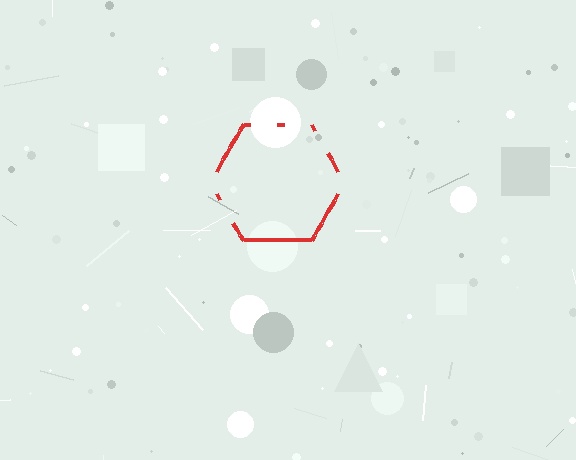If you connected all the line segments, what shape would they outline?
They would outline a hexagon.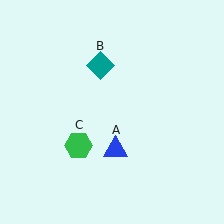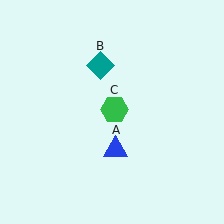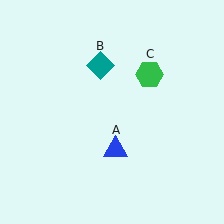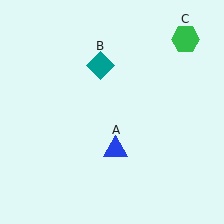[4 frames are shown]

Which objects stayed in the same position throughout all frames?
Blue triangle (object A) and teal diamond (object B) remained stationary.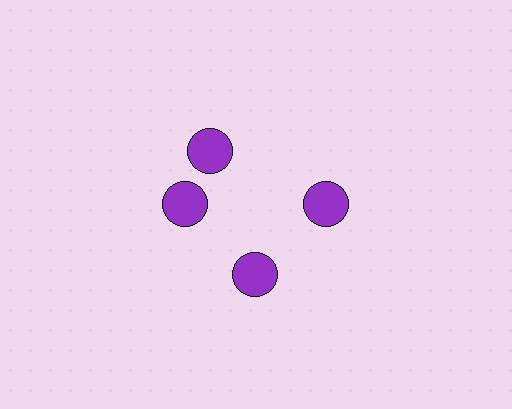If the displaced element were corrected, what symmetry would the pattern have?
It would have 4-fold rotational symmetry — the pattern would map onto itself every 90 degrees.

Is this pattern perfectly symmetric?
No. The 4 purple circles are arranged in a ring, but one element near the 12 o'clock position is rotated out of alignment along the ring, breaking the 4-fold rotational symmetry.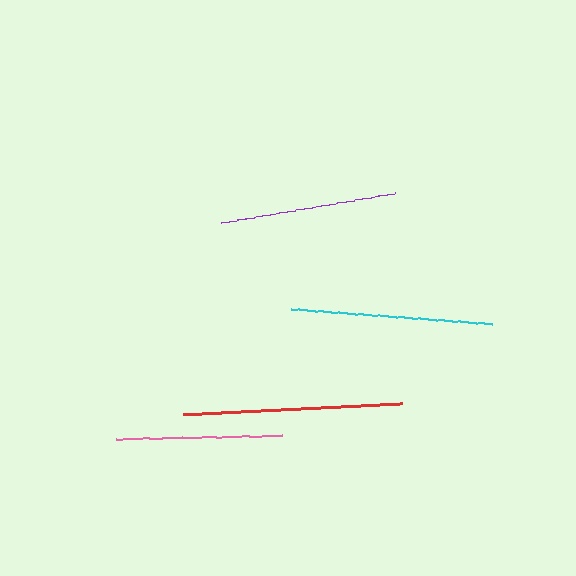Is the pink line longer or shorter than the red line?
The red line is longer than the pink line.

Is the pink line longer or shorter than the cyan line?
The cyan line is longer than the pink line.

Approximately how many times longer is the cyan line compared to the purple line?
The cyan line is approximately 1.1 times the length of the purple line.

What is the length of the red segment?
The red segment is approximately 219 pixels long.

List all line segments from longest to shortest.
From longest to shortest: red, cyan, purple, pink.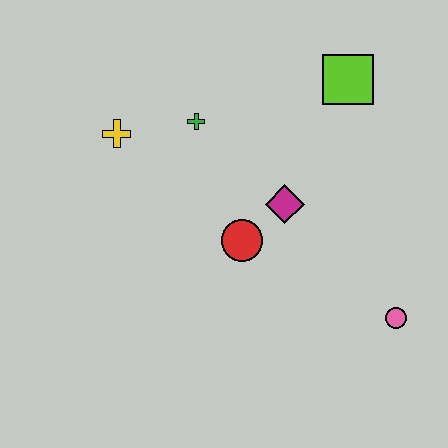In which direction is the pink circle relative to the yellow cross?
The pink circle is to the right of the yellow cross.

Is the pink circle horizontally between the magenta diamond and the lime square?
No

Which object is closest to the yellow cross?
The green cross is closest to the yellow cross.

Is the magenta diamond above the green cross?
No